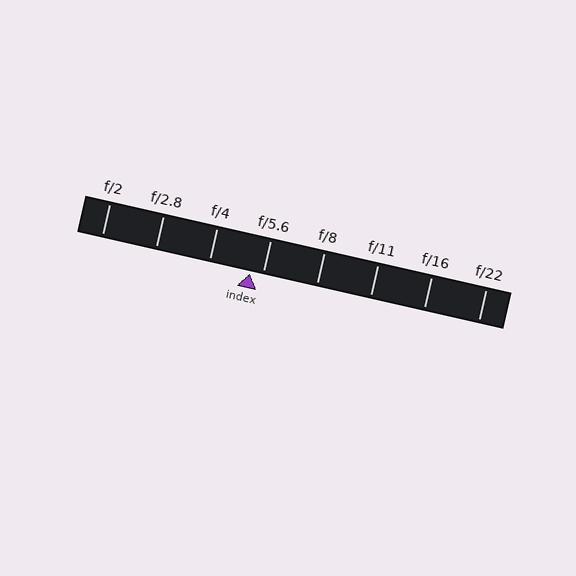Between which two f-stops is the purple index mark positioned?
The index mark is between f/4 and f/5.6.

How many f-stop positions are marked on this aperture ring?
There are 8 f-stop positions marked.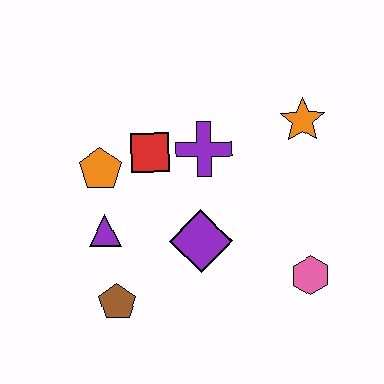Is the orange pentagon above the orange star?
No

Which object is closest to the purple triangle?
The orange pentagon is closest to the purple triangle.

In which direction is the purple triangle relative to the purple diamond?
The purple triangle is to the left of the purple diamond.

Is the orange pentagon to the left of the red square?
Yes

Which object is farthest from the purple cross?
The brown pentagon is farthest from the purple cross.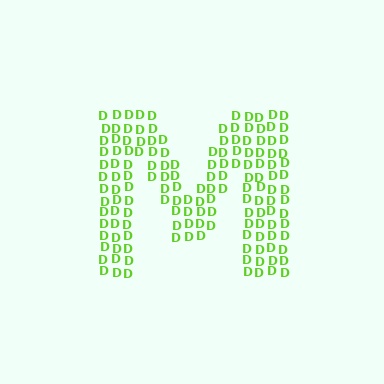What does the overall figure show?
The overall figure shows the letter M.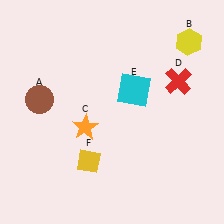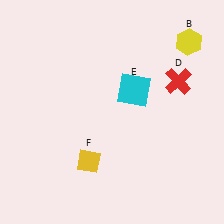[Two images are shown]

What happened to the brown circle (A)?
The brown circle (A) was removed in Image 2. It was in the top-left area of Image 1.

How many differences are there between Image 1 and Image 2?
There are 2 differences between the two images.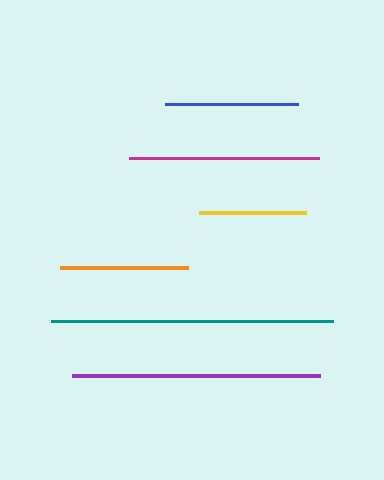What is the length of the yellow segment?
The yellow segment is approximately 108 pixels long.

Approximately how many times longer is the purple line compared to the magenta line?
The purple line is approximately 1.3 times the length of the magenta line.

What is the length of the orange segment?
The orange segment is approximately 128 pixels long.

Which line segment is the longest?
The teal line is the longest at approximately 281 pixels.